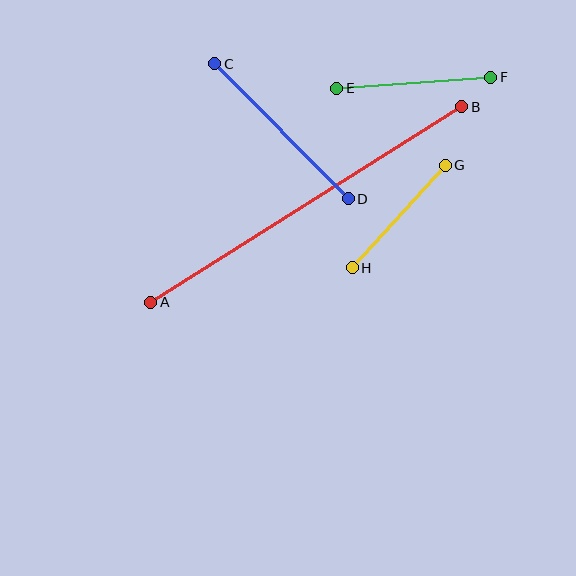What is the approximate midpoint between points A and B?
The midpoint is at approximately (306, 205) pixels.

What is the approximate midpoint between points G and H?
The midpoint is at approximately (399, 216) pixels.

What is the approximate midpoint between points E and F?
The midpoint is at approximately (414, 83) pixels.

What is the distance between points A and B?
The distance is approximately 367 pixels.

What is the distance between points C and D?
The distance is approximately 190 pixels.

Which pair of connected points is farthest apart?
Points A and B are farthest apart.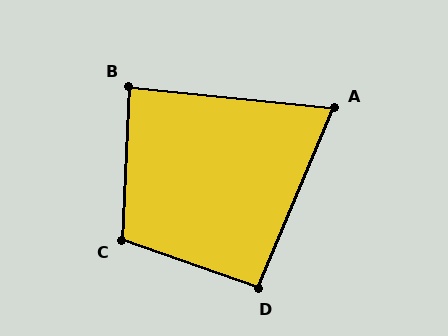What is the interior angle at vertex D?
Approximately 93 degrees (approximately right).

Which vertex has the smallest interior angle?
A, at approximately 73 degrees.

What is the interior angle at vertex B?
Approximately 87 degrees (approximately right).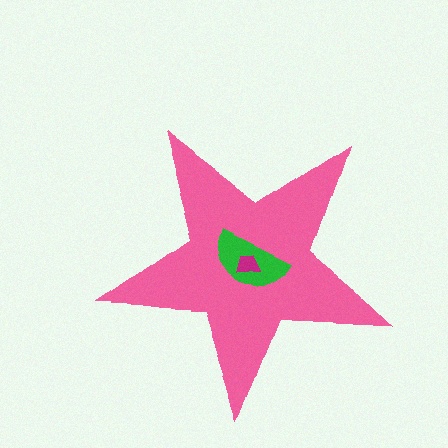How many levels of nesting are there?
3.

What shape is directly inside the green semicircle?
The magenta trapezoid.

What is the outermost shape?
The pink star.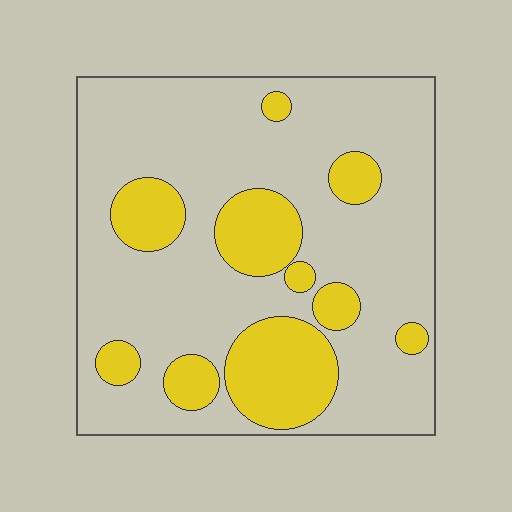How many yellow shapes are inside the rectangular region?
10.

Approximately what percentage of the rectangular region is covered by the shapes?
Approximately 25%.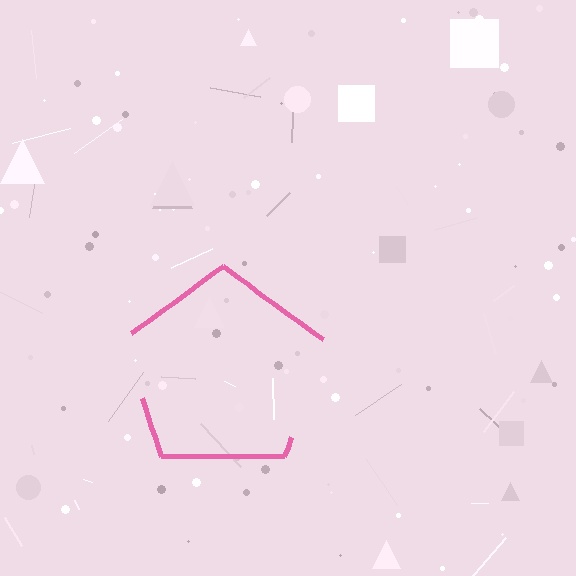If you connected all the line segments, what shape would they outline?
They would outline a pentagon.